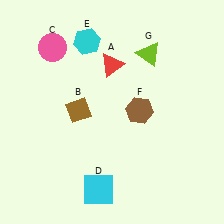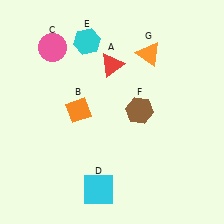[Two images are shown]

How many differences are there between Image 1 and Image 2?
There are 2 differences between the two images.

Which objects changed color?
B changed from brown to orange. G changed from lime to orange.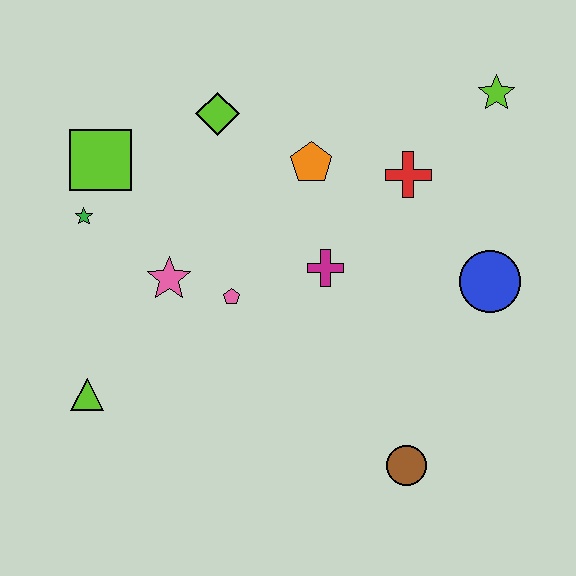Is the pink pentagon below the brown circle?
No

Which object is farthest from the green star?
The lime star is farthest from the green star.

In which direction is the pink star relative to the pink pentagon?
The pink star is to the left of the pink pentagon.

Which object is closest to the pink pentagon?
The pink star is closest to the pink pentagon.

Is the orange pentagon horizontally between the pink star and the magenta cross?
Yes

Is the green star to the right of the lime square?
No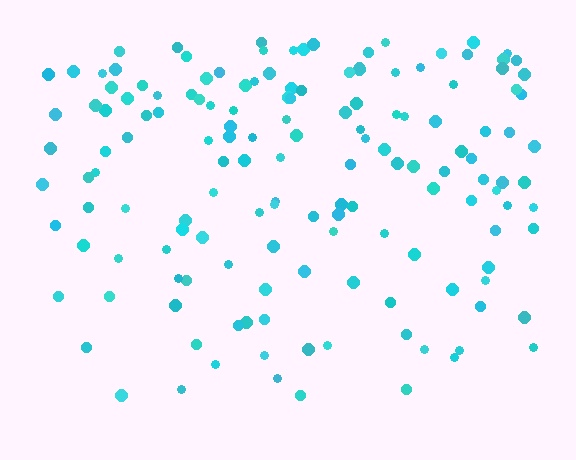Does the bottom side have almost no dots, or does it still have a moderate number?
Still a moderate number, just noticeably fewer than the top.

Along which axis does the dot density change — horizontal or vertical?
Vertical.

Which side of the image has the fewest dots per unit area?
The bottom.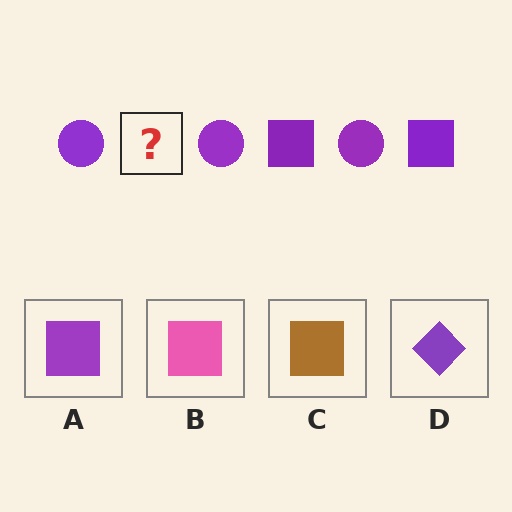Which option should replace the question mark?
Option A.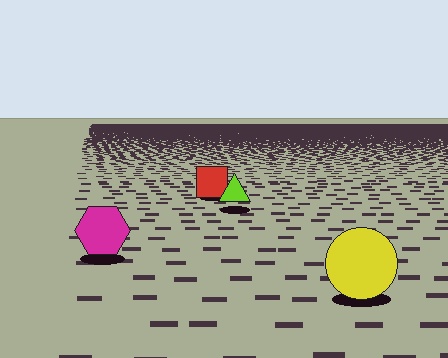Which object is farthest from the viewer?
The red square is farthest from the viewer. It appears smaller and the ground texture around it is denser.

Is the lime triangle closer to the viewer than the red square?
Yes. The lime triangle is closer — you can tell from the texture gradient: the ground texture is coarser near it.